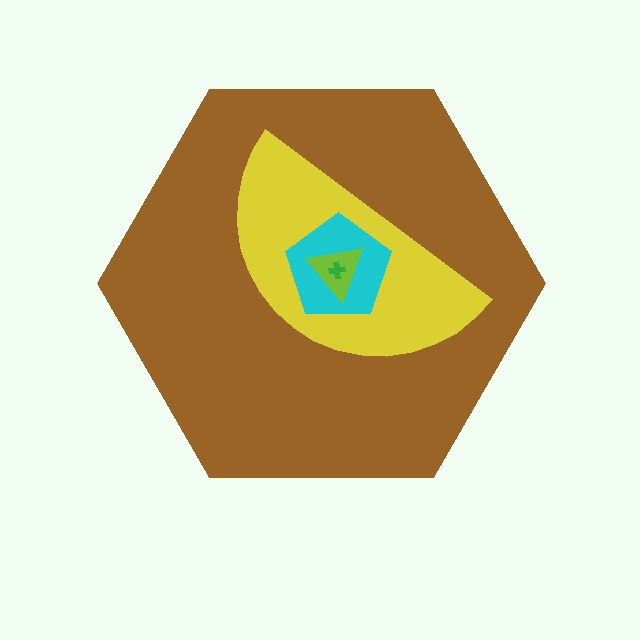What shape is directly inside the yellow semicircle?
The cyan pentagon.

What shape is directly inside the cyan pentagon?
The lime triangle.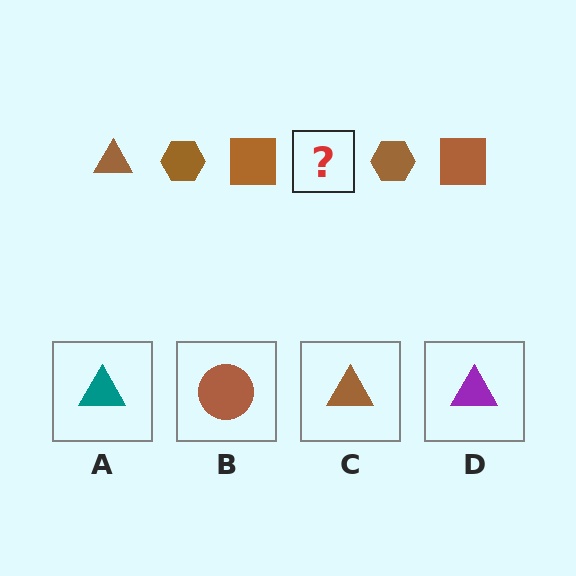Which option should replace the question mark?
Option C.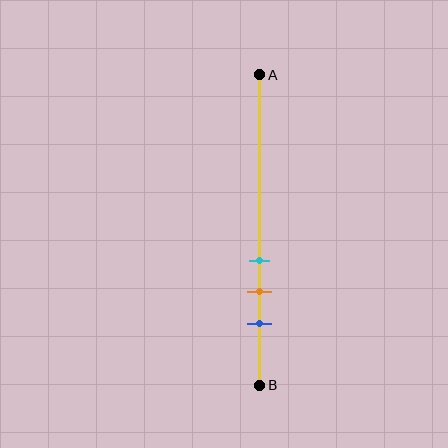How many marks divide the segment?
There are 3 marks dividing the segment.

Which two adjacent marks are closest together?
The cyan and orange marks are the closest adjacent pair.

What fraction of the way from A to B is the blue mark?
The blue mark is approximately 80% (0.8) of the way from A to B.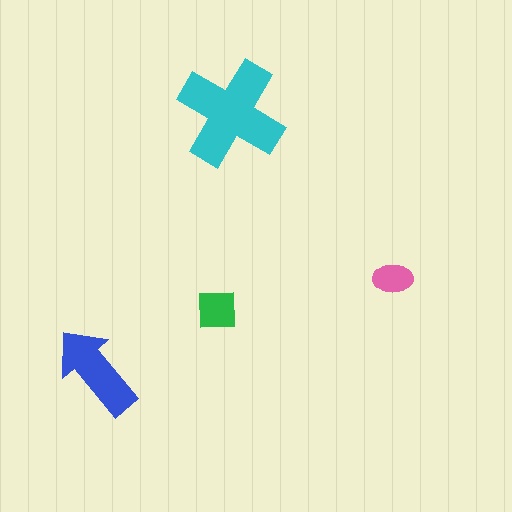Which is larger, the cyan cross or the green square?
The cyan cross.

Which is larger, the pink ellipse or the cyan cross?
The cyan cross.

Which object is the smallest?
The pink ellipse.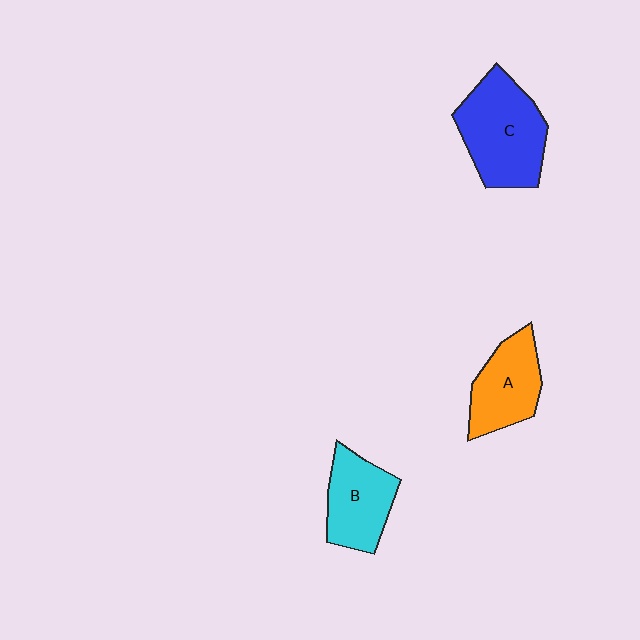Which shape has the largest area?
Shape C (blue).